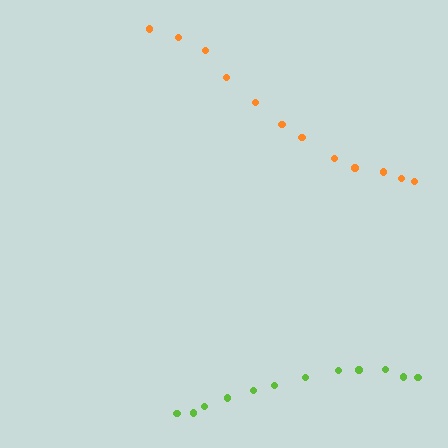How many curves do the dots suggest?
There are 2 distinct paths.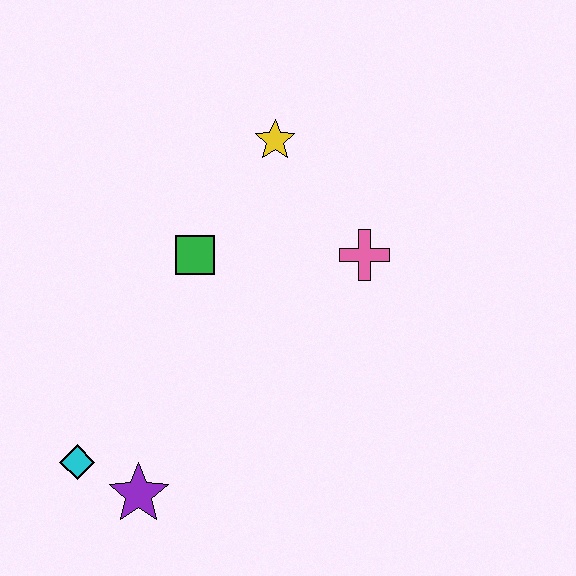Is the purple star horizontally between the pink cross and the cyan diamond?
Yes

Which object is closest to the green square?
The yellow star is closest to the green square.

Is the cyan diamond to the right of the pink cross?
No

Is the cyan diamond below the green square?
Yes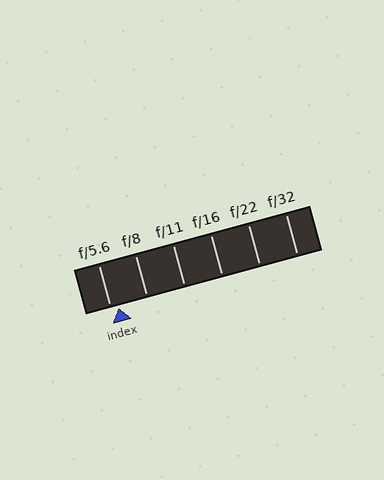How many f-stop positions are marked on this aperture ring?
There are 6 f-stop positions marked.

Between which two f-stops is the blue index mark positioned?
The index mark is between f/5.6 and f/8.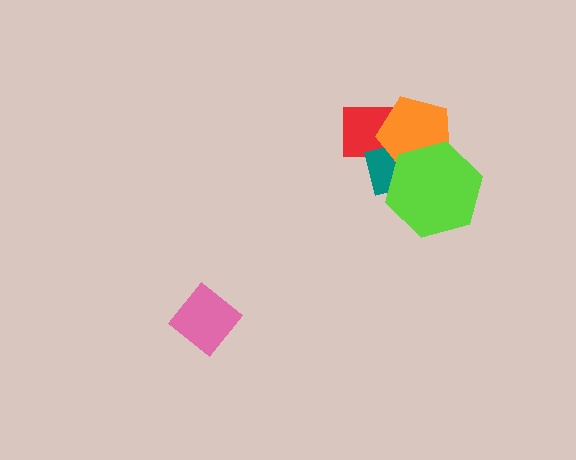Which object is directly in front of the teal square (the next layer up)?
The orange pentagon is directly in front of the teal square.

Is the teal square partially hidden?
Yes, it is partially covered by another shape.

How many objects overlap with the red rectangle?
3 objects overlap with the red rectangle.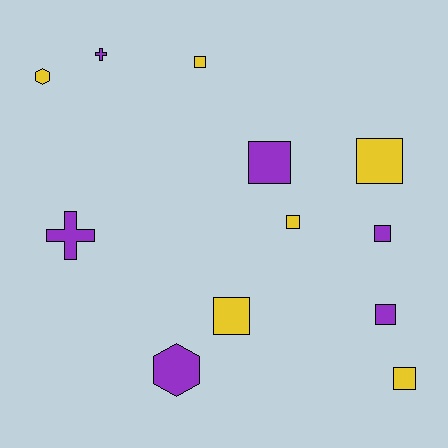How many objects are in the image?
There are 12 objects.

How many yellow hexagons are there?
There is 1 yellow hexagon.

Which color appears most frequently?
Yellow, with 6 objects.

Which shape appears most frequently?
Square, with 8 objects.